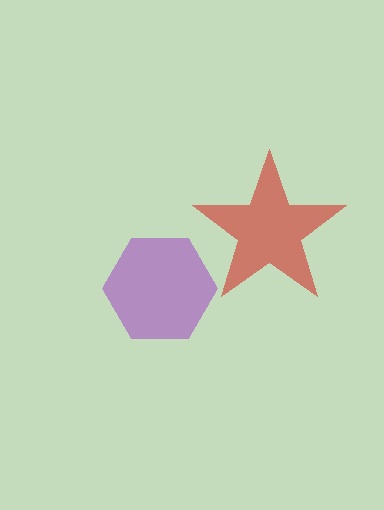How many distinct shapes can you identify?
There are 2 distinct shapes: a red star, a purple hexagon.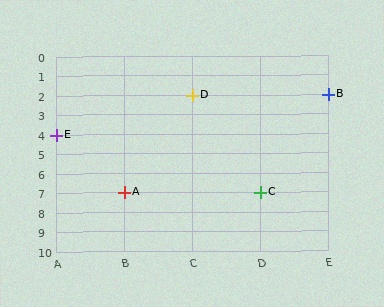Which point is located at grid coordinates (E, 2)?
Point B is at (E, 2).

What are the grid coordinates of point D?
Point D is at grid coordinates (C, 2).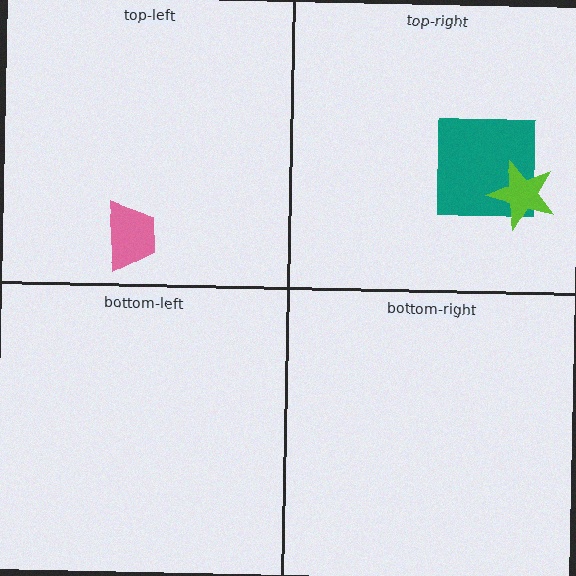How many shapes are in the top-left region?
1.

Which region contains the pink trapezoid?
The top-left region.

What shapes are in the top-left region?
The pink trapezoid.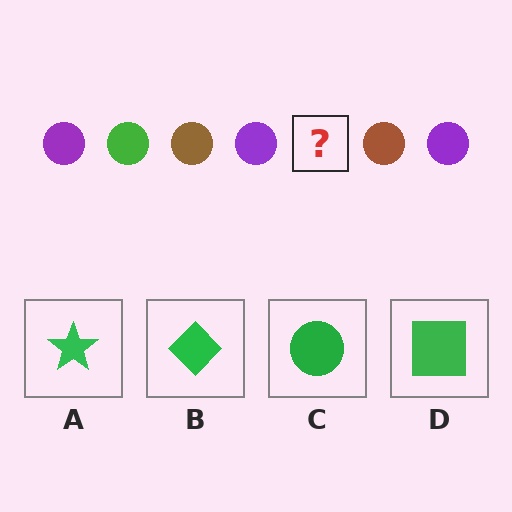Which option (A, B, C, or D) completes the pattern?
C.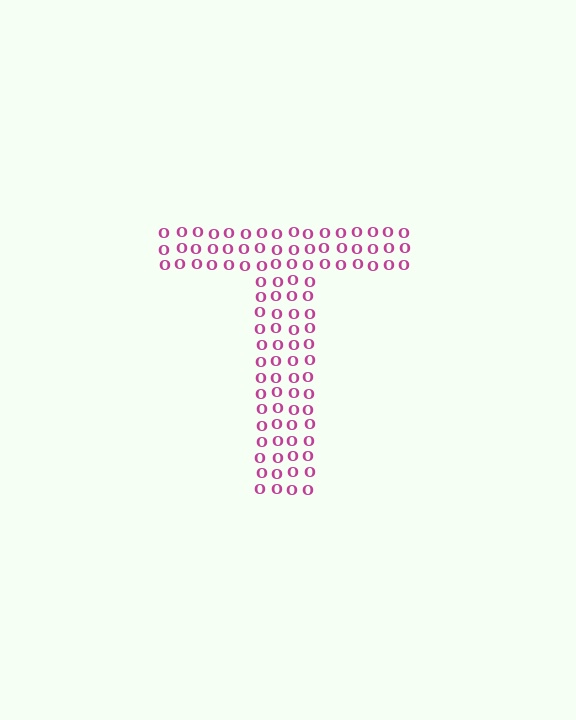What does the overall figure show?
The overall figure shows the letter T.